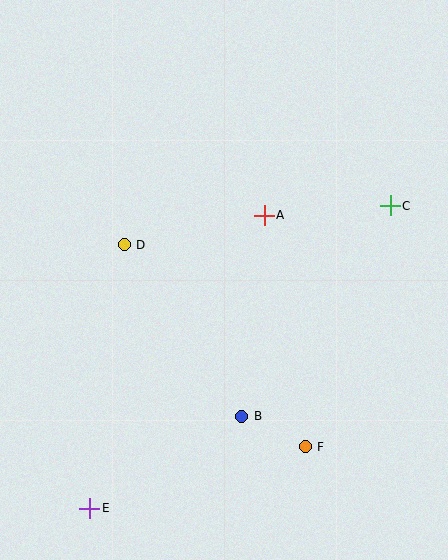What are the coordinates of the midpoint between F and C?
The midpoint between F and C is at (348, 326).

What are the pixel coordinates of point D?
Point D is at (124, 245).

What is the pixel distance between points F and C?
The distance between F and C is 256 pixels.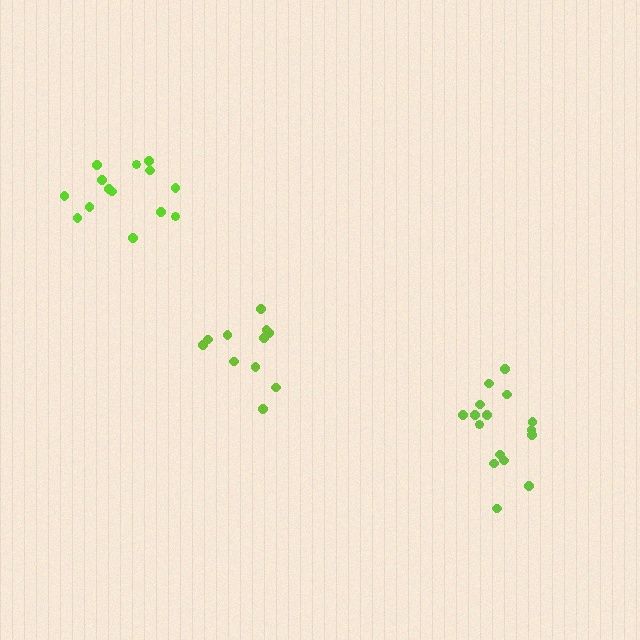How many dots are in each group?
Group 1: 16 dots, Group 2: 11 dots, Group 3: 14 dots (41 total).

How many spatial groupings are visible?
There are 3 spatial groupings.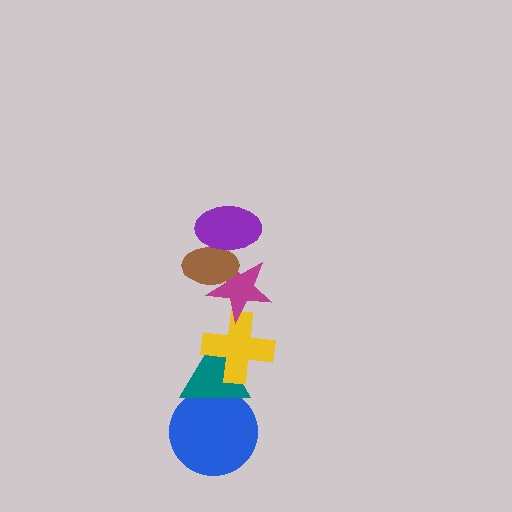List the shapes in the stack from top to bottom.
From top to bottom: the purple ellipse, the brown ellipse, the magenta star, the yellow cross, the teal triangle, the blue circle.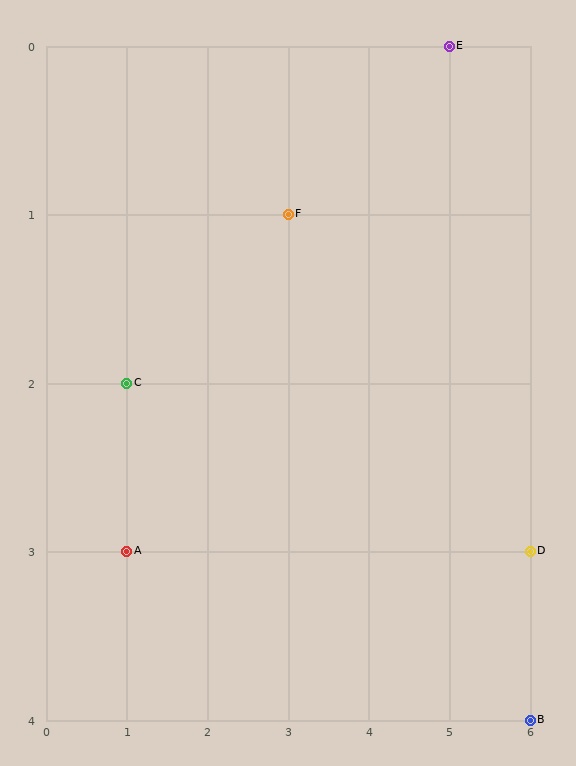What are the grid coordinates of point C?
Point C is at grid coordinates (1, 2).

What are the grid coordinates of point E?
Point E is at grid coordinates (5, 0).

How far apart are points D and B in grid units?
Points D and B are 1 row apart.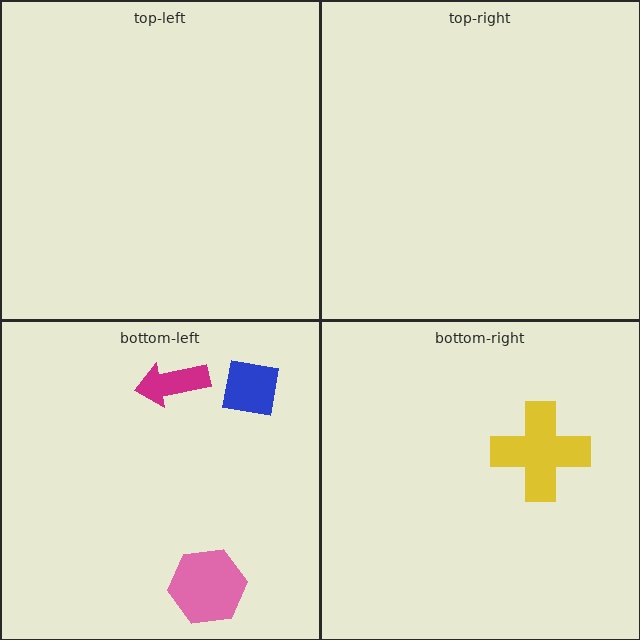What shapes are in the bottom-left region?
The magenta arrow, the blue square, the pink hexagon.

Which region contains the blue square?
The bottom-left region.